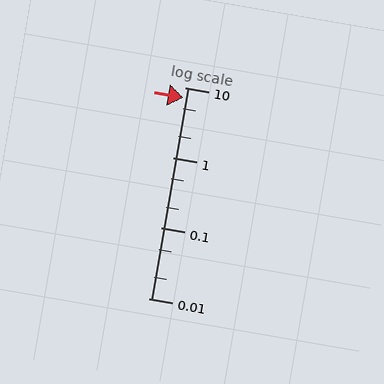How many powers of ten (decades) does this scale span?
The scale spans 3 decades, from 0.01 to 10.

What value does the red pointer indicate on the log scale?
The pointer indicates approximately 7.2.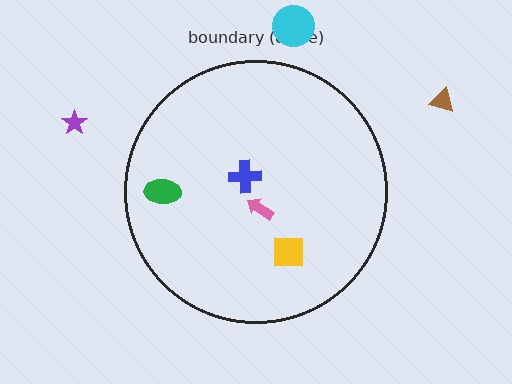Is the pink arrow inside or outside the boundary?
Inside.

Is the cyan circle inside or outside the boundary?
Outside.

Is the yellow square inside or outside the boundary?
Inside.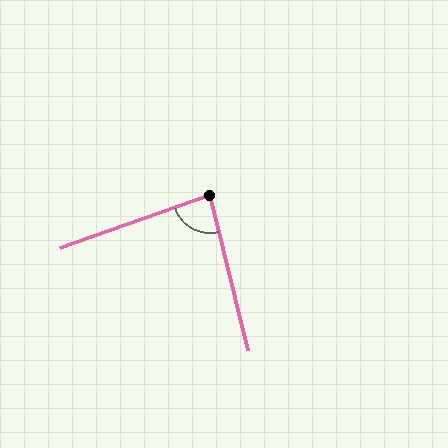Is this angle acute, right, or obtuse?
It is acute.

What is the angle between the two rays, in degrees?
Approximately 85 degrees.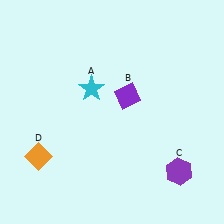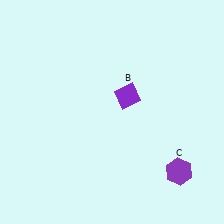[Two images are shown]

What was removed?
The cyan star (A), the orange diamond (D) were removed in Image 2.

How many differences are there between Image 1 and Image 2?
There are 2 differences between the two images.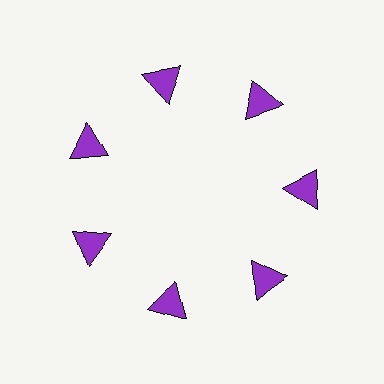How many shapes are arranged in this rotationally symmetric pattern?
There are 7 shapes, arranged in 7 groups of 1.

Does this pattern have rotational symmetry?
Yes, this pattern has 7-fold rotational symmetry. It looks the same after rotating 51 degrees around the center.